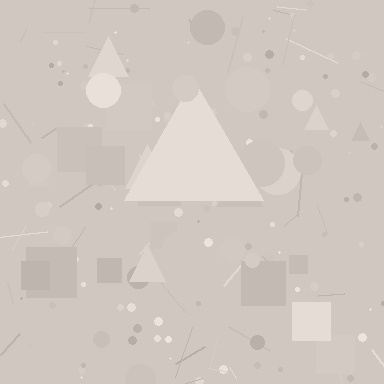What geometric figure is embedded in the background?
A triangle is embedded in the background.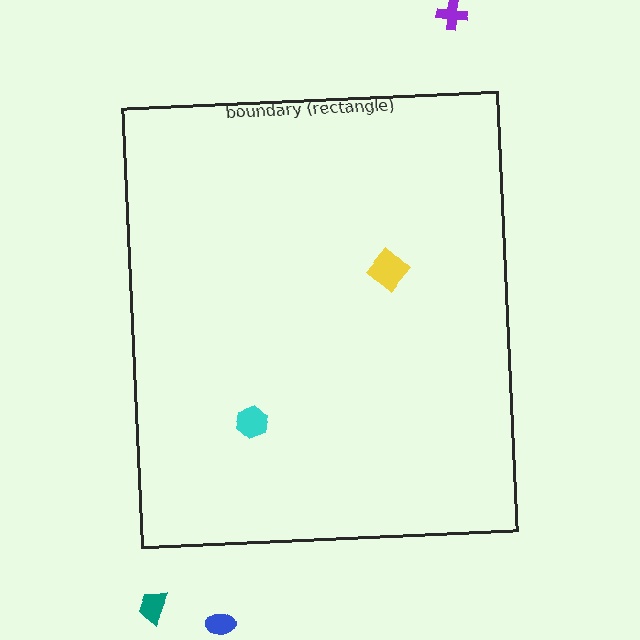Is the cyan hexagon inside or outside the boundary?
Inside.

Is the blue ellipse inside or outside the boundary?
Outside.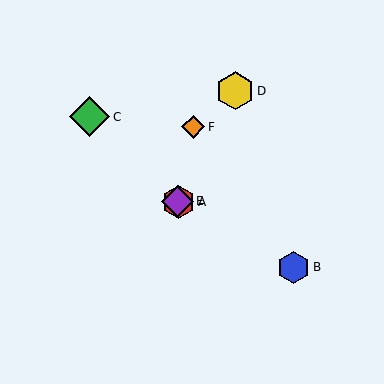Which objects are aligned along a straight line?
Objects A, B, E are aligned along a straight line.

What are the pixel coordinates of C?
Object C is at (89, 117).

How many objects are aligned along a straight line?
3 objects (A, B, E) are aligned along a straight line.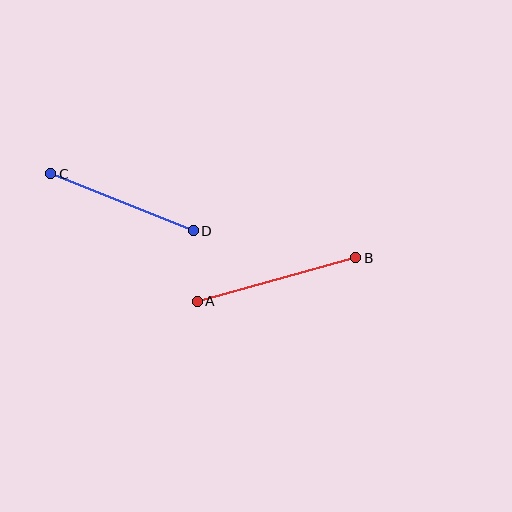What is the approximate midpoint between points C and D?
The midpoint is at approximately (122, 202) pixels.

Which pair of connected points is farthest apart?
Points A and B are farthest apart.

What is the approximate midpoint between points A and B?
The midpoint is at approximately (276, 280) pixels.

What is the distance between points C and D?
The distance is approximately 153 pixels.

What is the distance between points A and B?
The distance is approximately 164 pixels.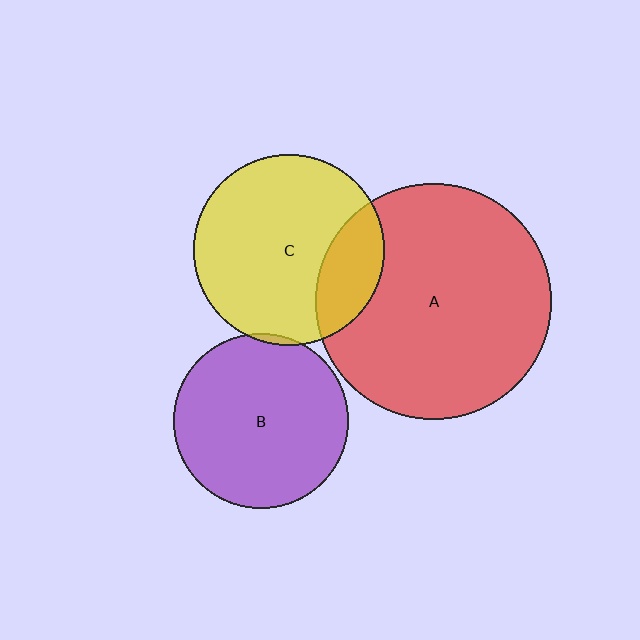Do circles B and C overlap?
Yes.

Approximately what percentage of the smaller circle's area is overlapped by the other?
Approximately 5%.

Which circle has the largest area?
Circle A (red).